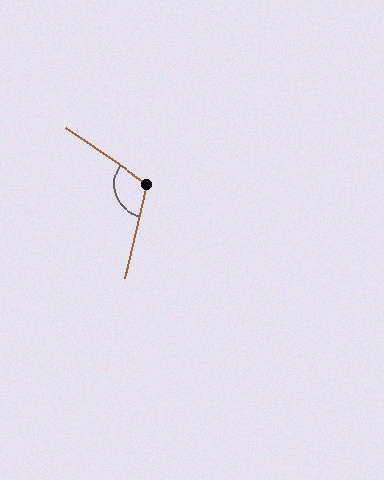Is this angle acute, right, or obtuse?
It is obtuse.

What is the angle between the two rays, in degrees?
Approximately 112 degrees.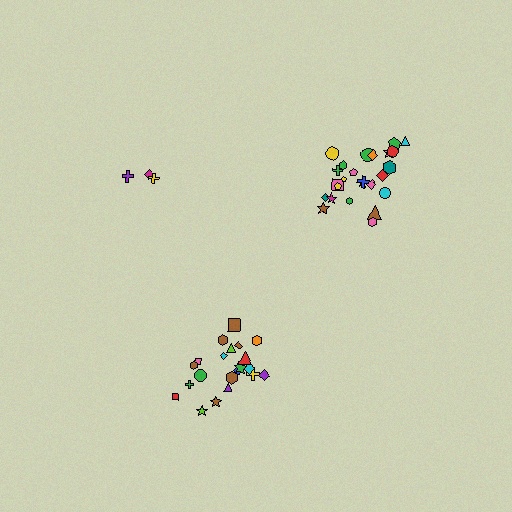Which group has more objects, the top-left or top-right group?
The top-right group.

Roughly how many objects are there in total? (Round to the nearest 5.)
Roughly 50 objects in total.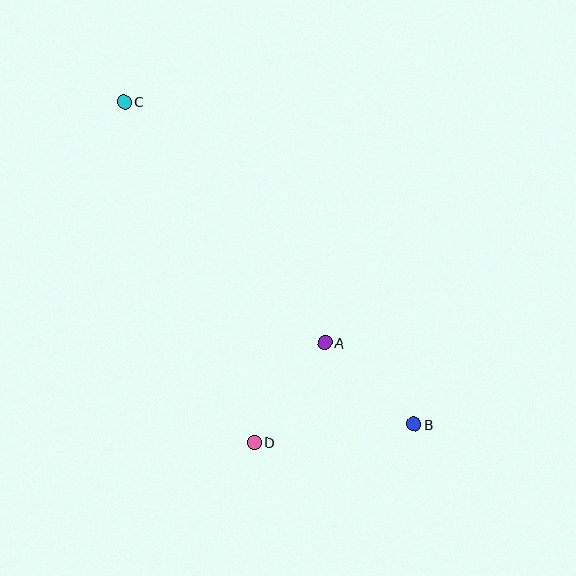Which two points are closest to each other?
Points A and B are closest to each other.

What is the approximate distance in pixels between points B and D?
The distance between B and D is approximately 161 pixels.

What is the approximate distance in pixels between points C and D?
The distance between C and D is approximately 364 pixels.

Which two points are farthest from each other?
Points B and C are farthest from each other.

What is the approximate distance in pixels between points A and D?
The distance between A and D is approximately 122 pixels.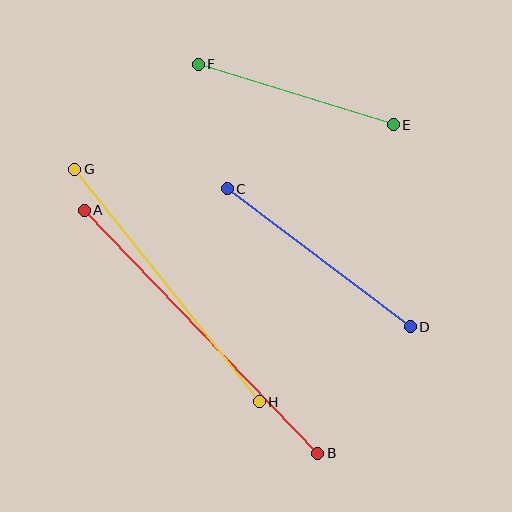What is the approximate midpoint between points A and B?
The midpoint is at approximately (201, 332) pixels.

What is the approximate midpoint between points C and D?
The midpoint is at approximately (319, 258) pixels.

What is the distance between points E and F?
The distance is approximately 204 pixels.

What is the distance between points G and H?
The distance is approximately 297 pixels.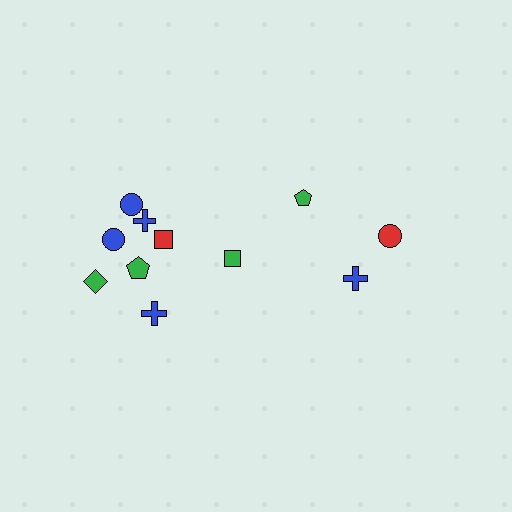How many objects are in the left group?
There are 8 objects.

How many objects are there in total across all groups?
There are 11 objects.